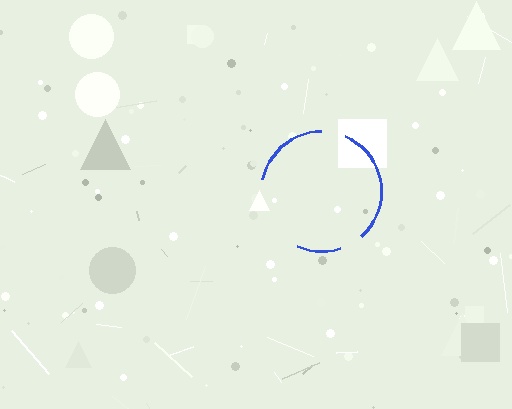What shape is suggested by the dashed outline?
The dashed outline suggests a circle.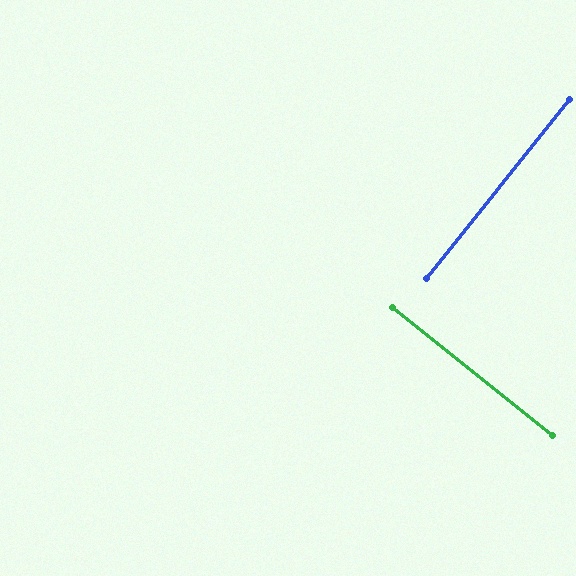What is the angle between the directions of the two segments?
Approximately 90 degrees.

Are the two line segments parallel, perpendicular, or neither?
Perpendicular — they meet at approximately 90°.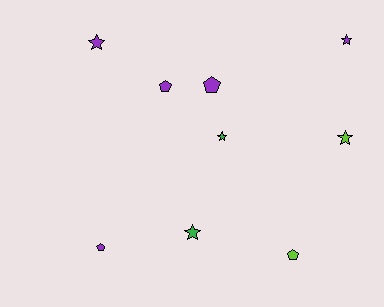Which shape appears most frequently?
Star, with 5 objects.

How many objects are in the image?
There are 9 objects.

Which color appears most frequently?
Purple, with 5 objects.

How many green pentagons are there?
There are no green pentagons.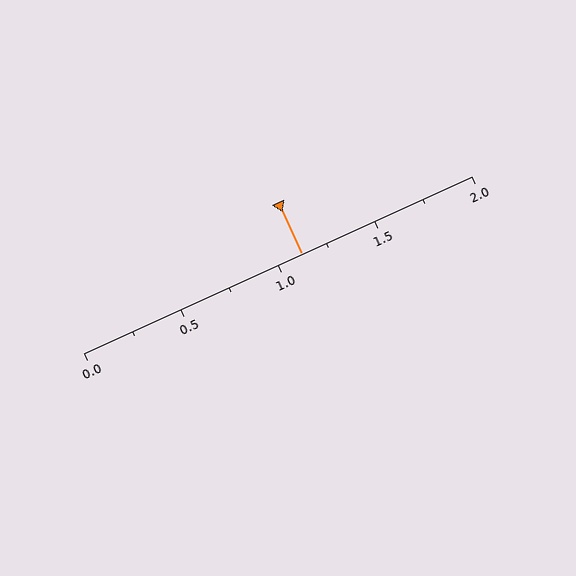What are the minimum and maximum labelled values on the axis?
The axis runs from 0.0 to 2.0.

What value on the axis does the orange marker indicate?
The marker indicates approximately 1.12.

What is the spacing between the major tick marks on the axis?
The major ticks are spaced 0.5 apart.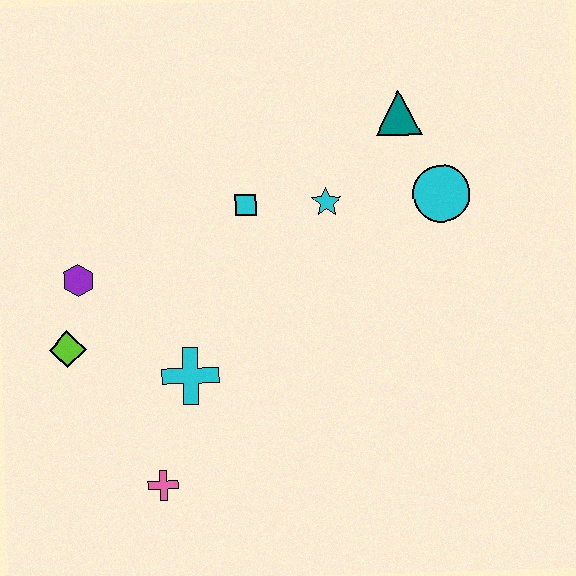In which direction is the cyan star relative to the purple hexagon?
The cyan star is to the right of the purple hexagon.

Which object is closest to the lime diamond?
The purple hexagon is closest to the lime diamond.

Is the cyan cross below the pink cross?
No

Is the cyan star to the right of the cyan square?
Yes